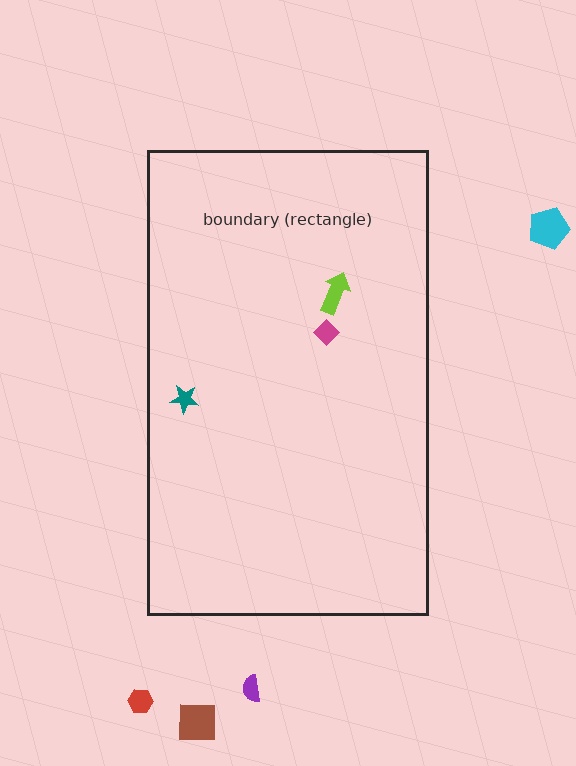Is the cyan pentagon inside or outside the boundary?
Outside.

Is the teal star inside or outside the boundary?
Inside.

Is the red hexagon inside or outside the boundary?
Outside.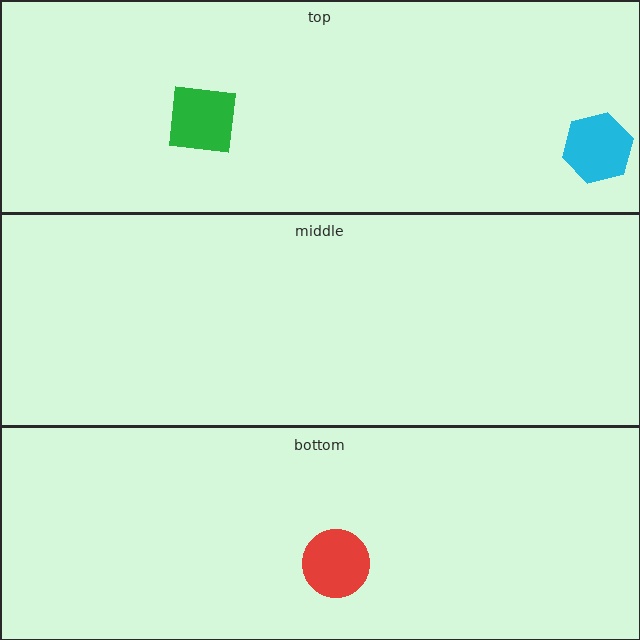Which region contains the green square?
The top region.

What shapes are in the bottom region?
The red circle.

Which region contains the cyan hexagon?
The top region.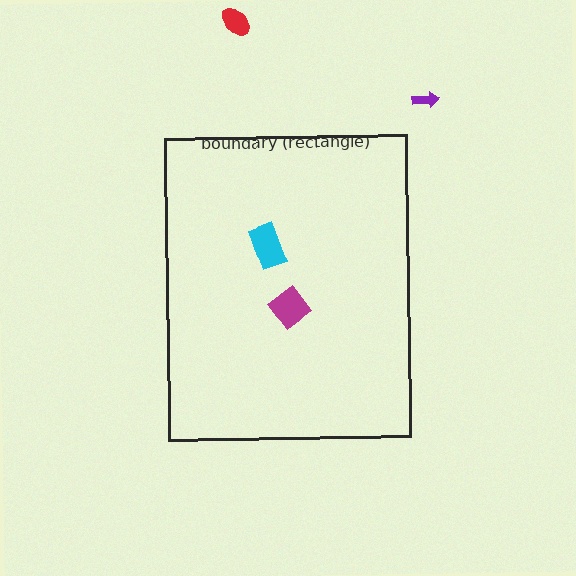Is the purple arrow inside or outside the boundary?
Outside.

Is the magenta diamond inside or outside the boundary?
Inside.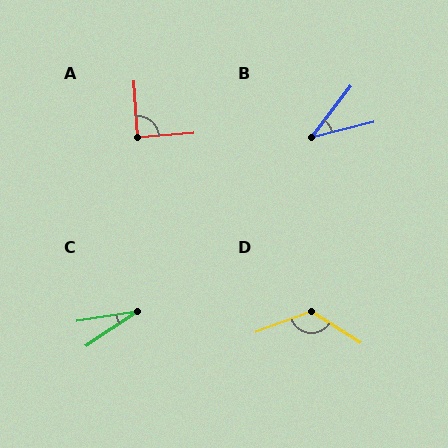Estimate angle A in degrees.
Approximately 89 degrees.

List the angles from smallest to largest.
C (25°), B (39°), A (89°), D (127°).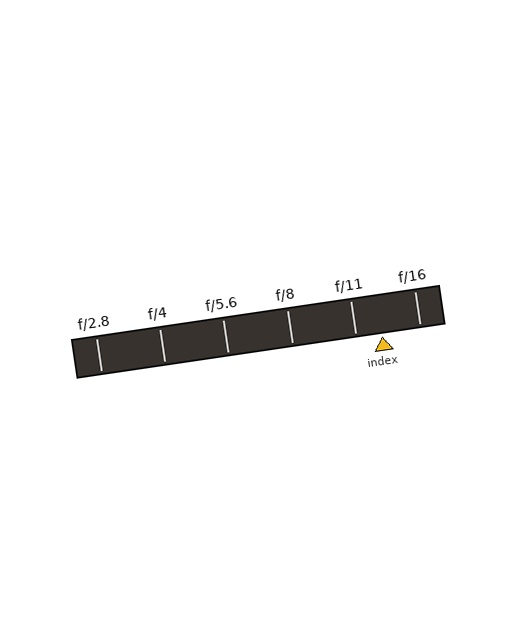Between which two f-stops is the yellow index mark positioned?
The index mark is between f/11 and f/16.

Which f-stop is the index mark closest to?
The index mark is closest to f/11.